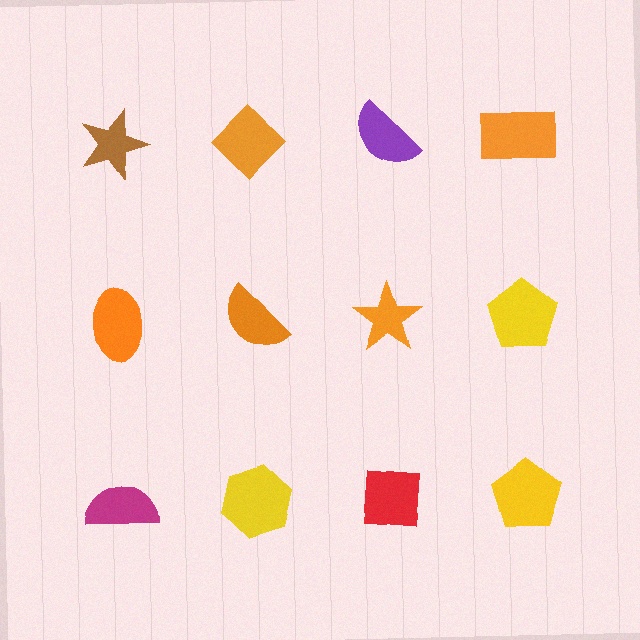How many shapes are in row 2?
4 shapes.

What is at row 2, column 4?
A yellow pentagon.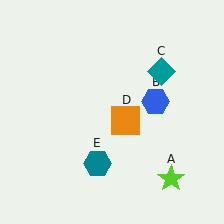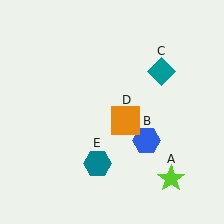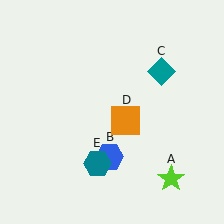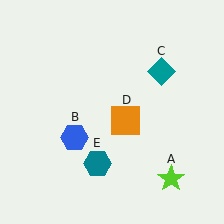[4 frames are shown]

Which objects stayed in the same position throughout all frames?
Lime star (object A) and teal diamond (object C) and orange square (object D) and teal hexagon (object E) remained stationary.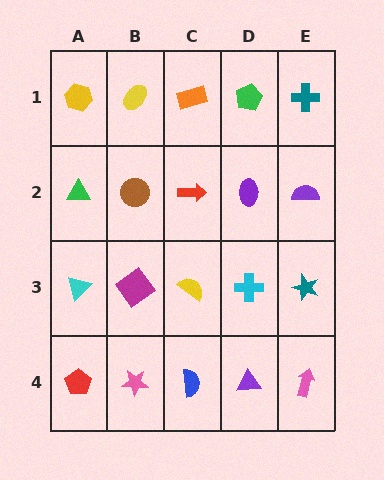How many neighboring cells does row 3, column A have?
3.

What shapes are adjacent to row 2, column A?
A yellow hexagon (row 1, column A), a cyan triangle (row 3, column A), a brown circle (row 2, column B).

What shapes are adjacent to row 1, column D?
A purple ellipse (row 2, column D), an orange rectangle (row 1, column C), a teal cross (row 1, column E).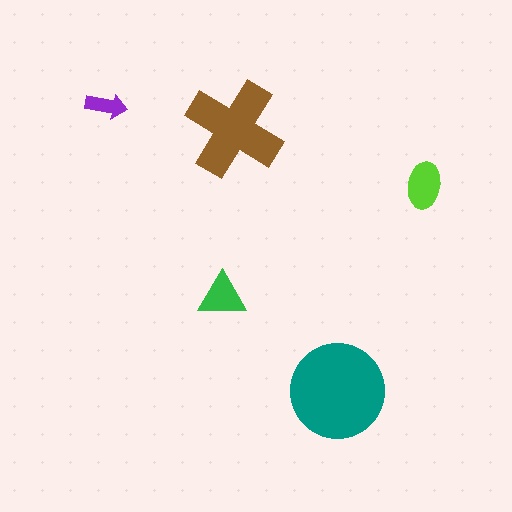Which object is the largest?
The teal circle.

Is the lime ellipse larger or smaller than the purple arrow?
Larger.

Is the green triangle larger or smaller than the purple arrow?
Larger.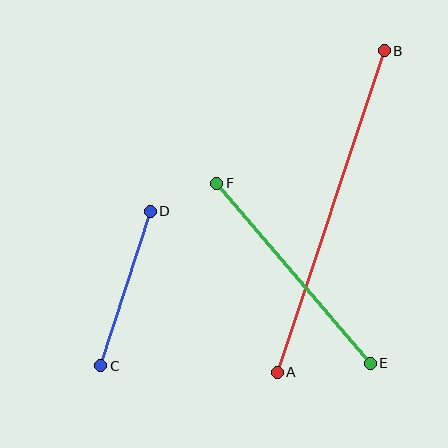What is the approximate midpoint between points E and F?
The midpoint is at approximately (293, 273) pixels.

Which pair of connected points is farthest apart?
Points A and B are farthest apart.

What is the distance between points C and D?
The distance is approximately 162 pixels.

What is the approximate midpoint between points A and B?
The midpoint is at approximately (331, 211) pixels.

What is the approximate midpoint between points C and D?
The midpoint is at approximately (126, 288) pixels.